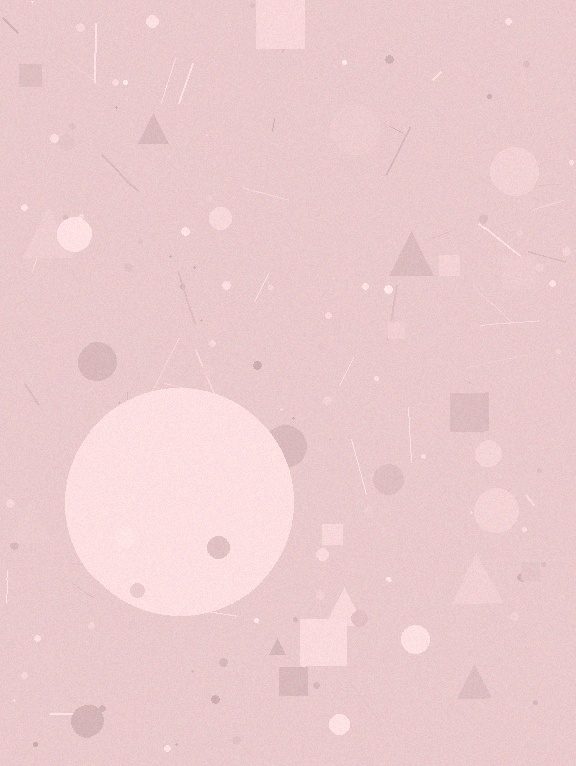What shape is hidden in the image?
A circle is hidden in the image.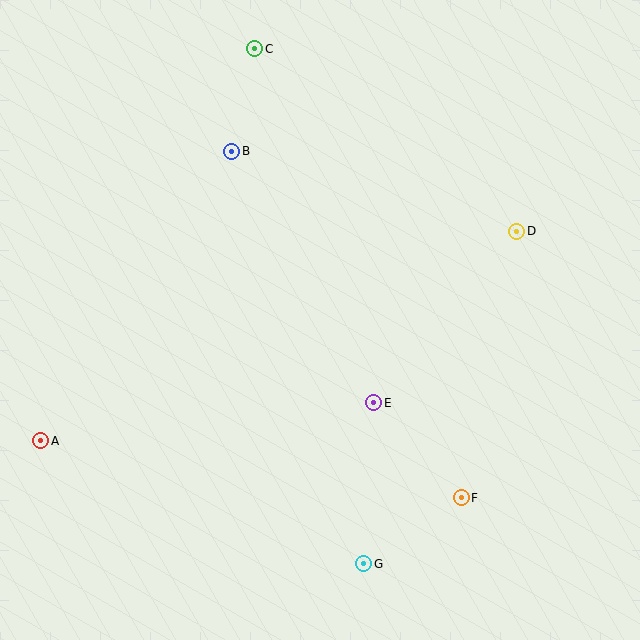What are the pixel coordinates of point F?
Point F is at (461, 498).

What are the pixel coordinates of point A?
Point A is at (41, 441).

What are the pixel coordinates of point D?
Point D is at (517, 231).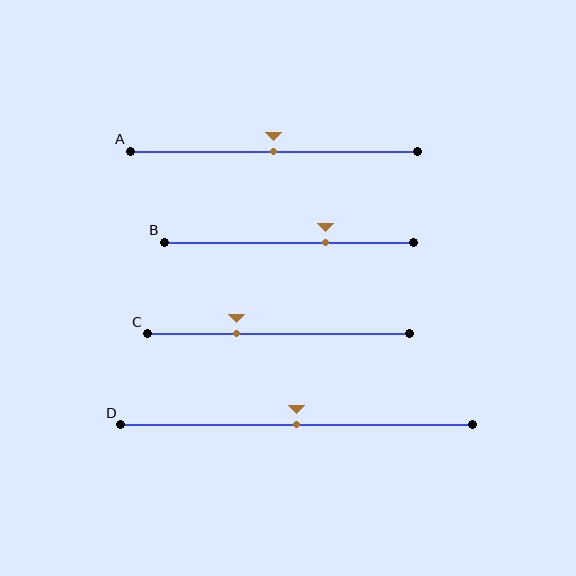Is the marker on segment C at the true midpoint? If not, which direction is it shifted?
No, the marker on segment C is shifted to the left by about 16% of the segment length.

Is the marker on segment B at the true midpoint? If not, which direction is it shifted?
No, the marker on segment B is shifted to the right by about 15% of the segment length.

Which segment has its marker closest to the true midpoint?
Segment A has its marker closest to the true midpoint.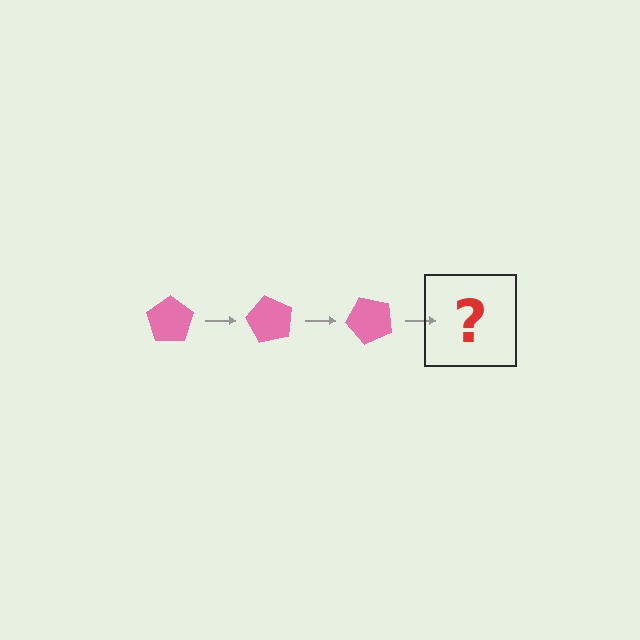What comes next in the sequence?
The next element should be a pink pentagon rotated 180 degrees.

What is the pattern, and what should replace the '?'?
The pattern is that the pentagon rotates 60 degrees each step. The '?' should be a pink pentagon rotated 180 degrees.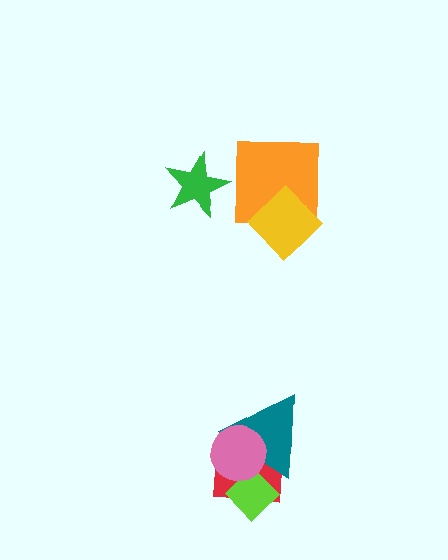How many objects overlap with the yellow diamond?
1 object overlaps with the yellow diamond.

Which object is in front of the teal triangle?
The pink circle is in front of the teal triangle.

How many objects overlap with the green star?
0 objects overlap with the green star.